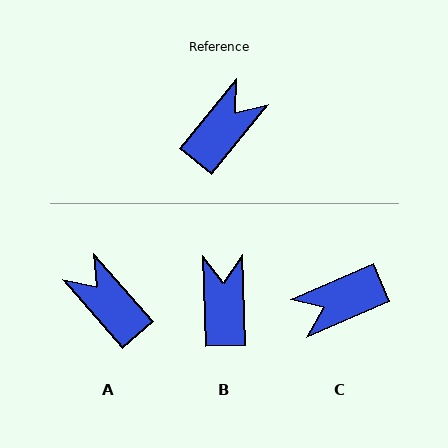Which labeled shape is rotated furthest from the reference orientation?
C, about 153 degrees away.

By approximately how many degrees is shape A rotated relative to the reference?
Approximately 80 degrees counter-clockwise.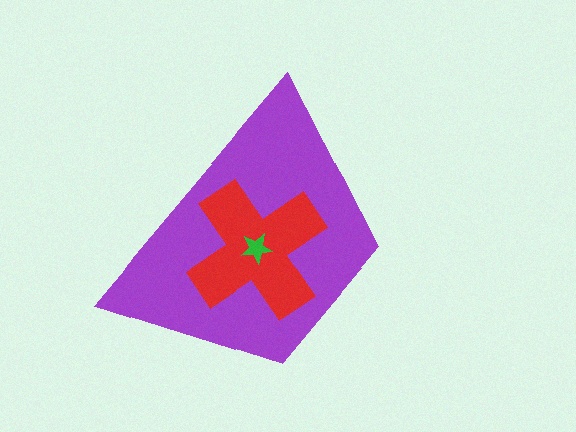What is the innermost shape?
The green star.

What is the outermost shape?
The purple trapezoid.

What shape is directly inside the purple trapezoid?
The red cross.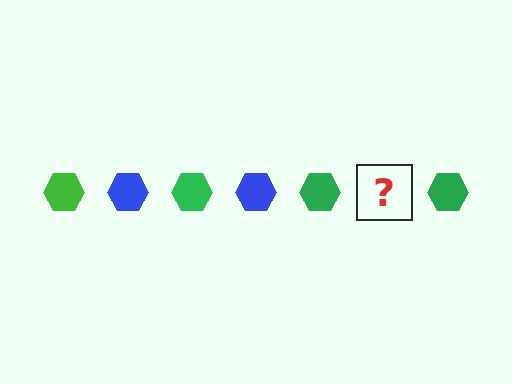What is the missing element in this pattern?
The missing element is a blue hexagon.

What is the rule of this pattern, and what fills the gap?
The rule is that the pattern cycles through green, blue hexagons. The gap should be filled with a blue hexagon.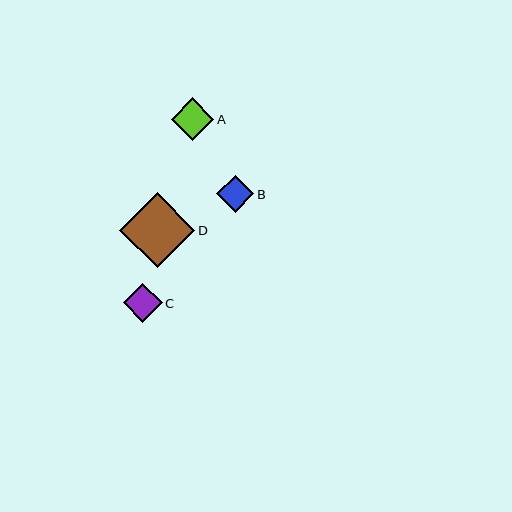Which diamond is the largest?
Diamond D is the largest with a size of approximately 75 pixels.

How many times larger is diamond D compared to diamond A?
Diamond D is approximately 1.8 times the size of diamond A.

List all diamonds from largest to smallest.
From largest to smallest: D, A, C, B.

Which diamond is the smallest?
Diamond B is the smallest with a size of approximately 37 pixels.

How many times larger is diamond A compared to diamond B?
Diamond A is approximately 1.1 times the size of diamond B.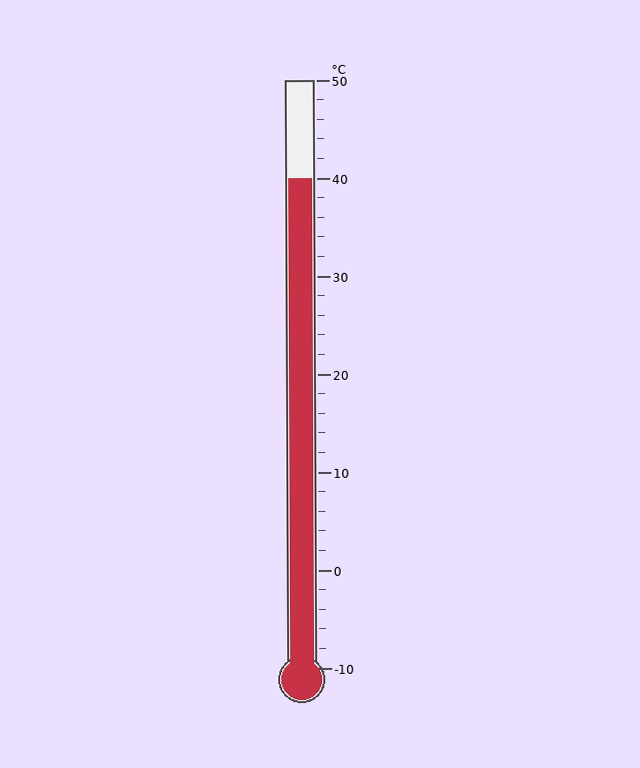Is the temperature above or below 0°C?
The temperature is above 0°C.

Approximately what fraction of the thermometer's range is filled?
The thermometer is filled to approximately 85% of its range.